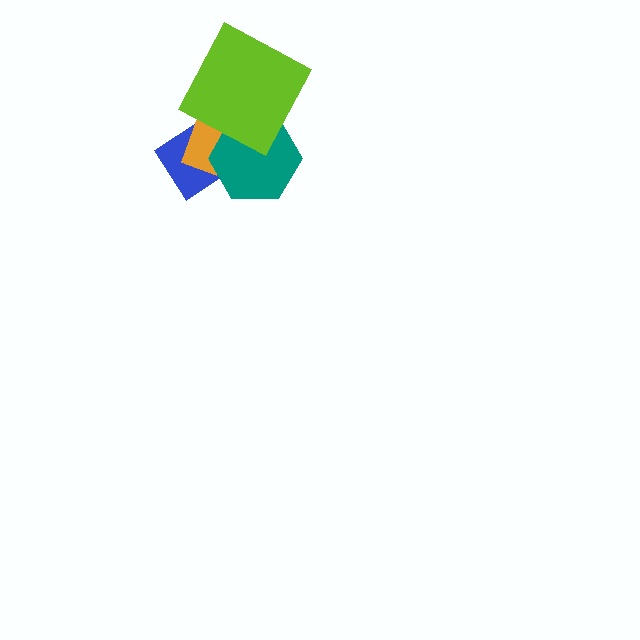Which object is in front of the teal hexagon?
The lime square is in front of the teal hexagon.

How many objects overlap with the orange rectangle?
3 objects overlap with the orange rectangle.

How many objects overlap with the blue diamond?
2 objects overlap with the blue diamond.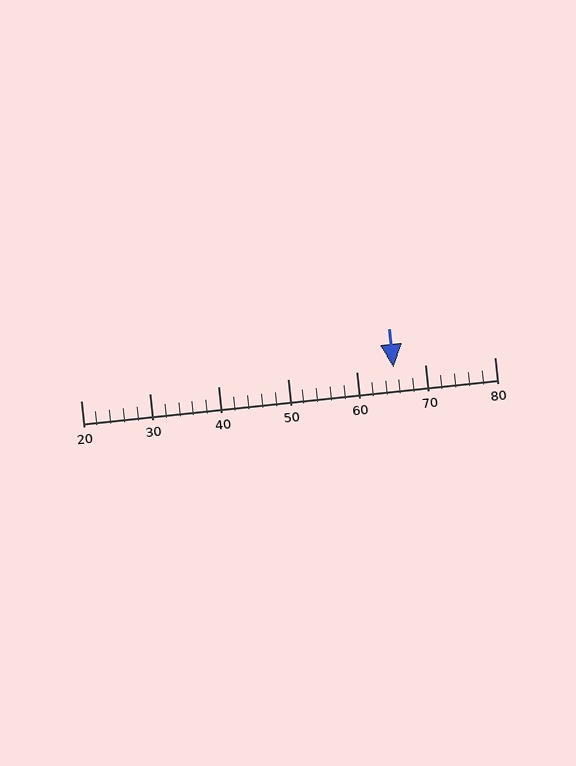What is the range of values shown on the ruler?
The ruler shows values from 20 to 80.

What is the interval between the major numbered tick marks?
The major tick marks are spaced 10 units apart.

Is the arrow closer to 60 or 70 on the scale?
The arrow is closer to 70.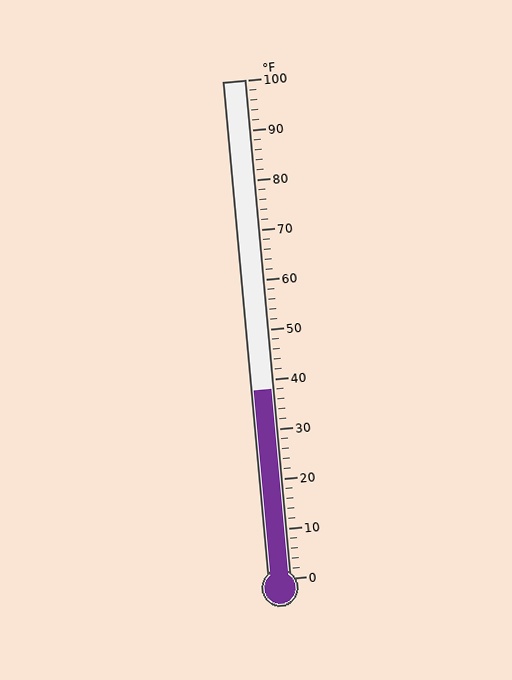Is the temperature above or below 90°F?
The temperature is below 90°F.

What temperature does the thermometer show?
The thermometer shows approximately 38°F.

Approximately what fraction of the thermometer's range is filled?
The thermometer is filled to approximately 40% of its range.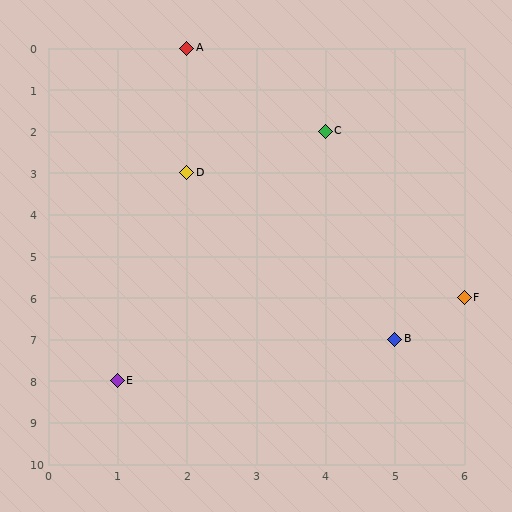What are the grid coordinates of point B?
Point B is at grid coordinates (5, 7).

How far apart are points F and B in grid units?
Points F and B are 1 column and 1 row apart (about 1.4 grid units diagonally).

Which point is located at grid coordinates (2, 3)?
Point D is at (2, 3).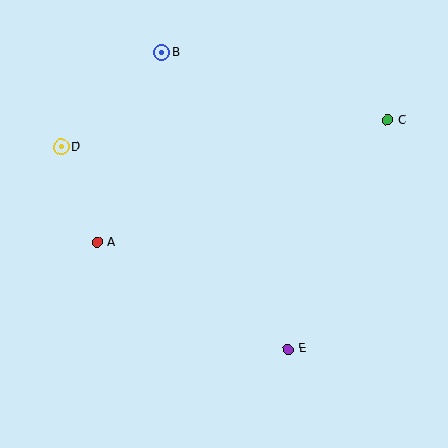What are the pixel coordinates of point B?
Point B is at (162, 52).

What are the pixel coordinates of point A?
Point A is at (97, 242).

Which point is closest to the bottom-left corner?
Point A is closest to the bottom-left corner.